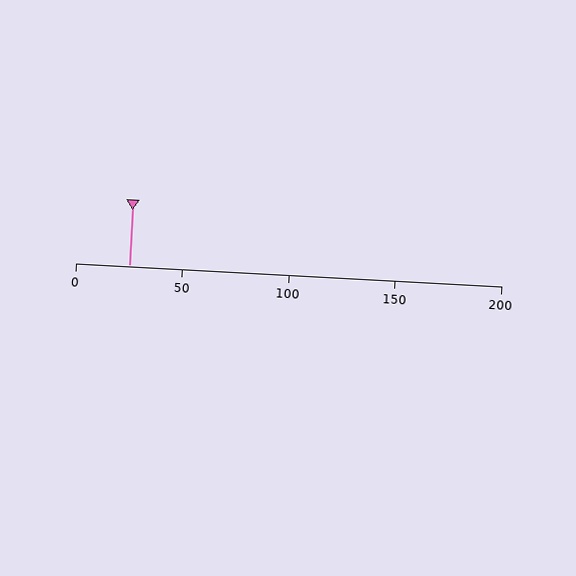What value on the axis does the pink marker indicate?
The marker indicates approximately 25.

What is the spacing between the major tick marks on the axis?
The major ticks are spaced 50 apart.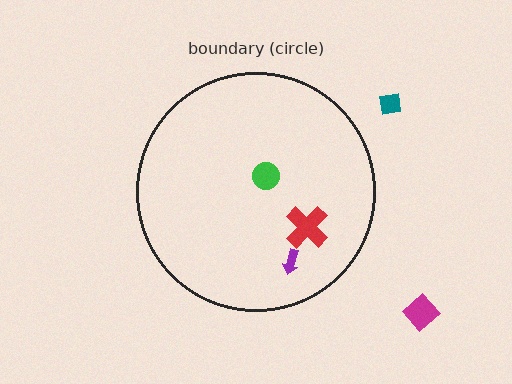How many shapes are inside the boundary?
3 inside, 2 outside.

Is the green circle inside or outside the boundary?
Inside.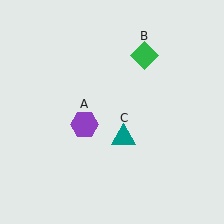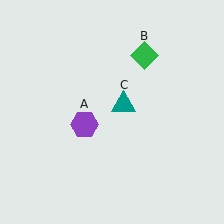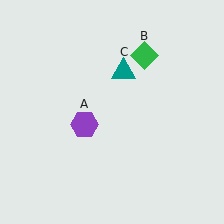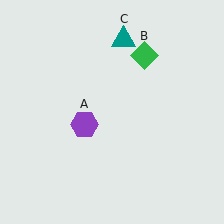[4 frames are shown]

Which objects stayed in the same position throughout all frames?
Purple hexagon (object A) and green diamond (object B) remained stationary.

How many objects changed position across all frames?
1 object changed position: teal triangle (object C).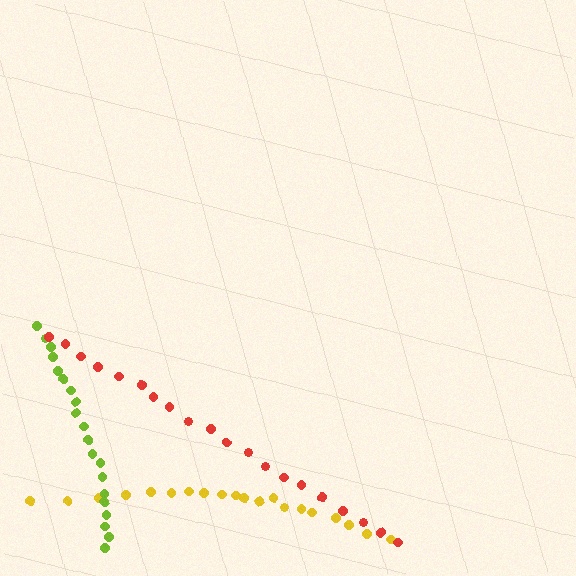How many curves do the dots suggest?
There are 3 distinct paths.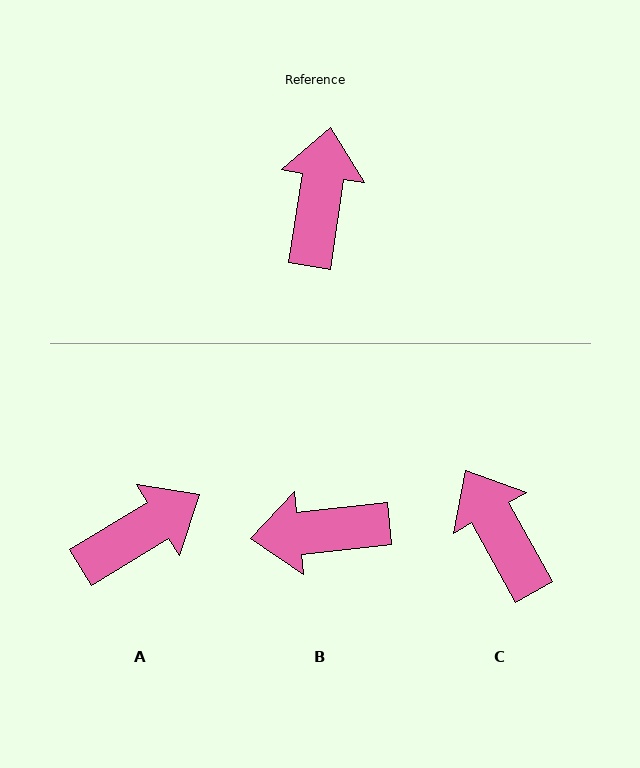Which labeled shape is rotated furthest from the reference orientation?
B, about 105 degrees away.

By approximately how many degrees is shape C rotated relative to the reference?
Approximately 38 degrees counter-clockwise.